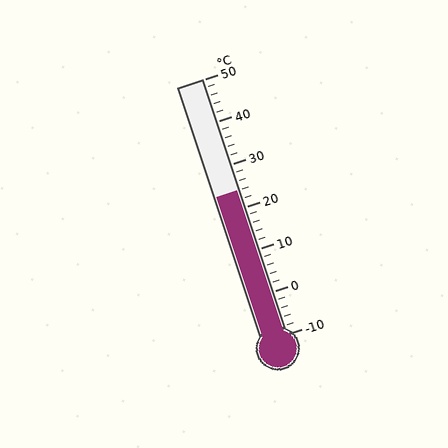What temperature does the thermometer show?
The thermometer shows approximately 24°C.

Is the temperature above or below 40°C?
The temperature is below 40°C.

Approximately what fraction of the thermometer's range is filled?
The thermometer is filled to approximately 55% of its range.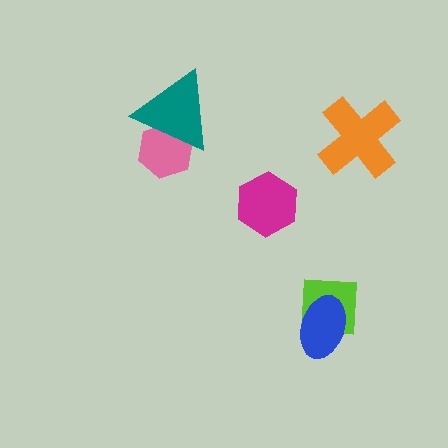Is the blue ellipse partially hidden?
No, no other shape covers it.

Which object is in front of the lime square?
The blue ellipse is in front of the lime square.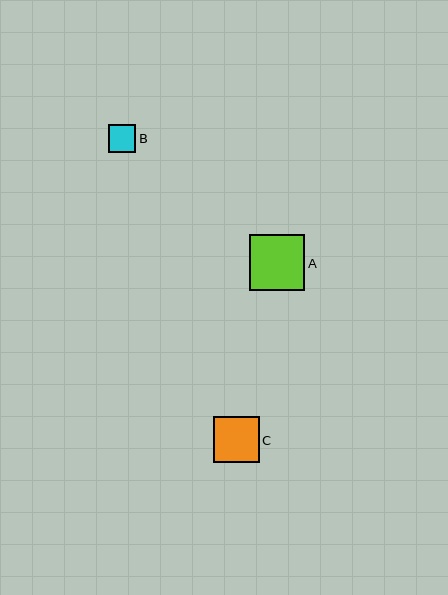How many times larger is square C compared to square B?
Square C is approximately 1.7 times the size of square B.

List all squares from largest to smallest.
From largest to smallest: A, C, B.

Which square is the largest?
Square A is the largest with a size of approximately 56 pixels.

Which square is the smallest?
Square B is the smallest with a size of approximately 28 pixels.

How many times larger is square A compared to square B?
Square A is approximately 2.0 times the size of square B.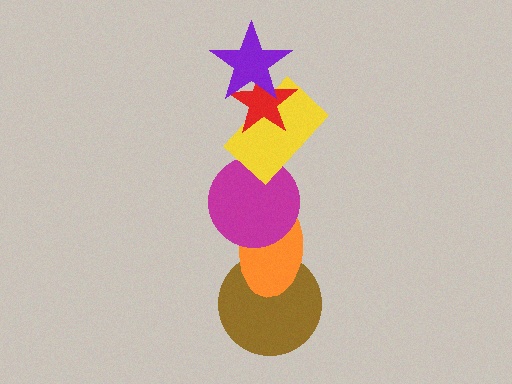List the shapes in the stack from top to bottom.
From top to bottom: the purple star, the red star, the yellow rectangle, the magenta circle, the orange ellipse, the brown circle.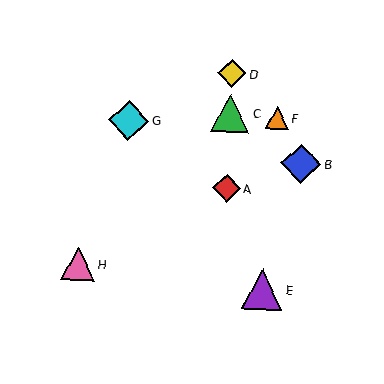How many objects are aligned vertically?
3 objects (A, C, D) are aligned vertically.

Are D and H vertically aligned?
No, D is at x≈232 and H is at x≈78.